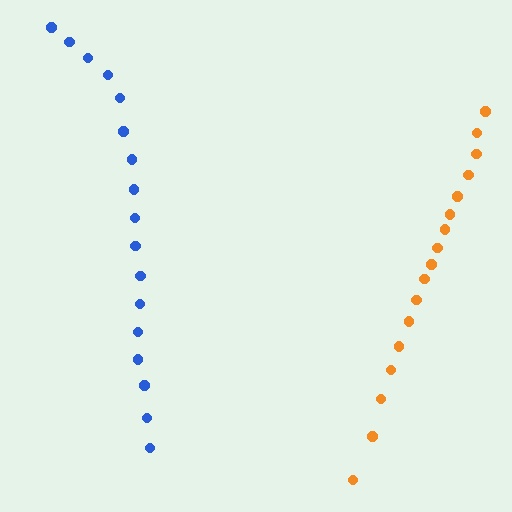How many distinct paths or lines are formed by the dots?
There are 2 distinct paths.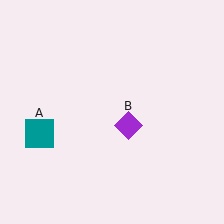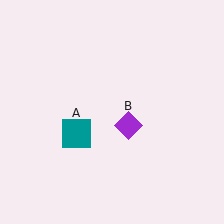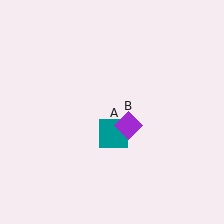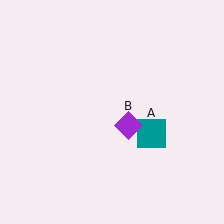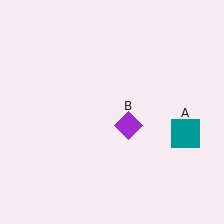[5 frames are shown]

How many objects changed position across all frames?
1 object changed position: teal square (object A).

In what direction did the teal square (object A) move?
The teal square (object A) moved right.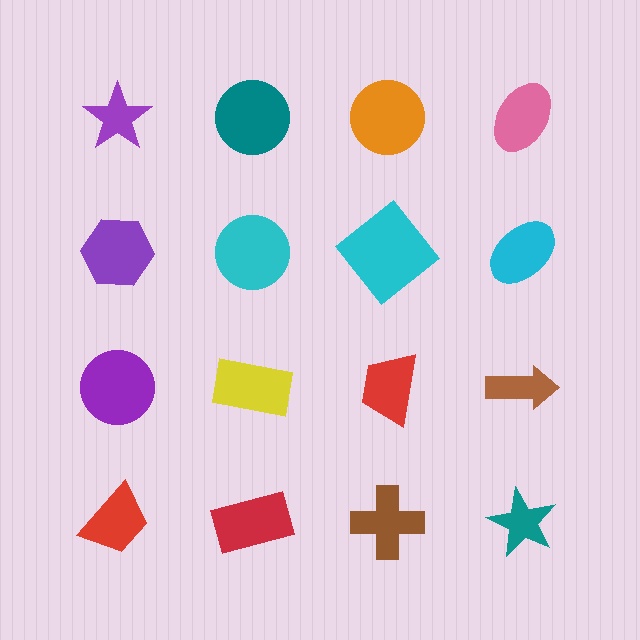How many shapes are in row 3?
4 shapes.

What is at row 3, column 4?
A brown arrow.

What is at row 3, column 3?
A red trapezoid.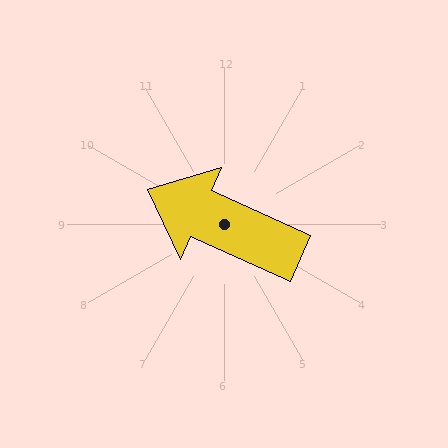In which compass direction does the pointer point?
Northwest.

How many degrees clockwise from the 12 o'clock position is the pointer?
Approximately 294 degrees.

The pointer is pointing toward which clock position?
Roughly 10 o'clock.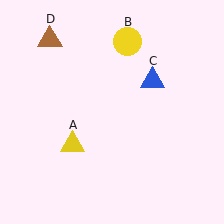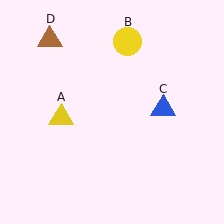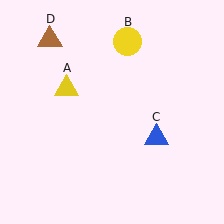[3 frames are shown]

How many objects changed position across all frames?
2 objects changed position: yellow triangle (object A), blue triangle (object C).